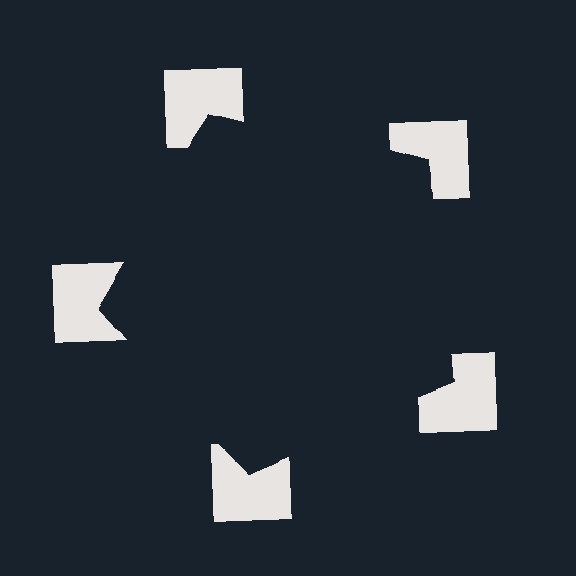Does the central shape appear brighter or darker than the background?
It typically appears slightly darker than the background, even though no actual brightness change is drawn.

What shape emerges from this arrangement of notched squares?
An illusory pentagon — its edges are inferred from the aligned wedge cuts in the notched squares, not physically drawn.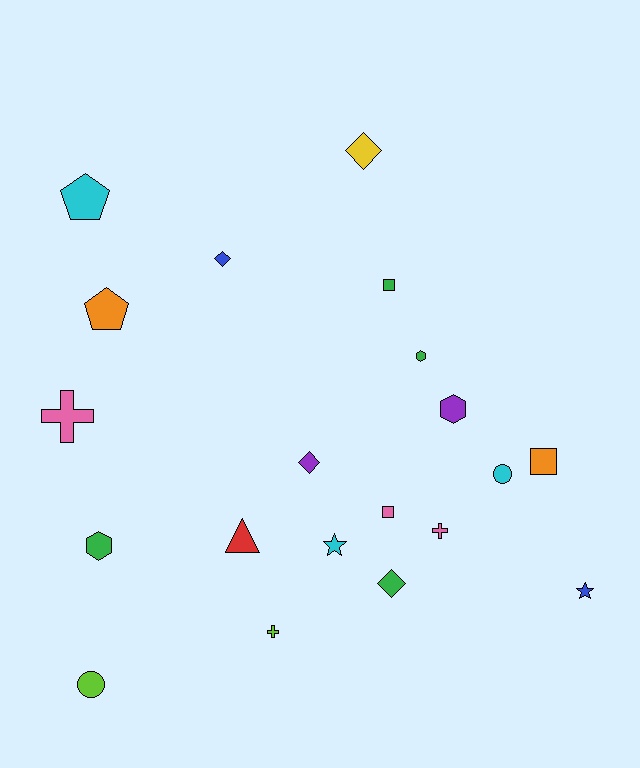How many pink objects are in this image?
There are 3 pink objects.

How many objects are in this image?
There are 20 objects.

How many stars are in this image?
There are 2 stars.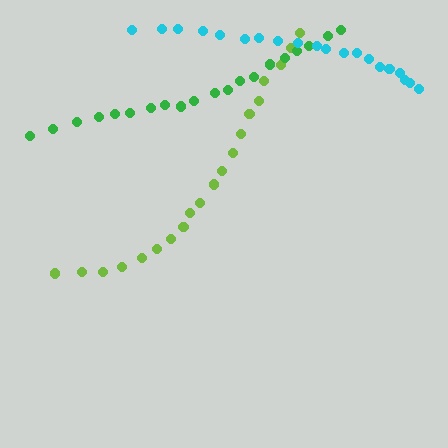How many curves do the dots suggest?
There are 3 distinct paths.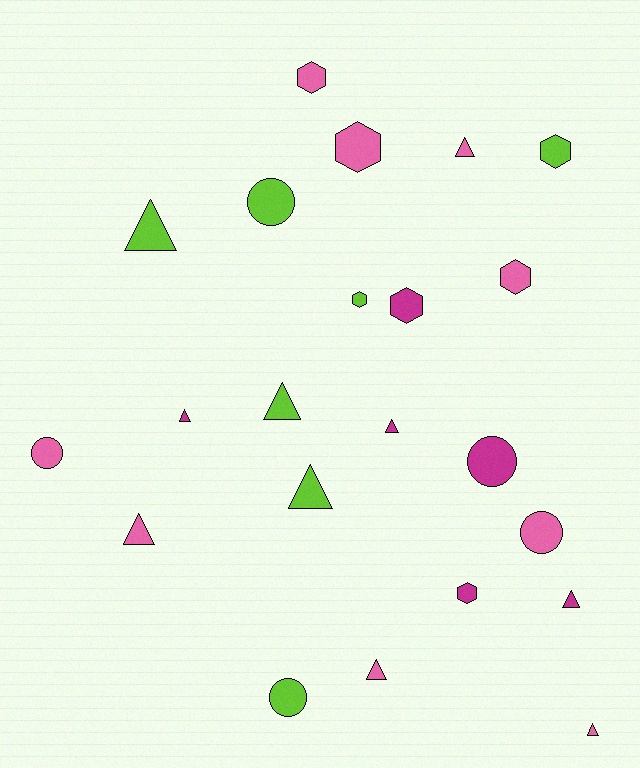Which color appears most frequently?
Pink, with 9 objects.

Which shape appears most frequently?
Triangle, with 10 objects.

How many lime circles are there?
There are 2 lime circles.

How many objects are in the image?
There are 22 objects.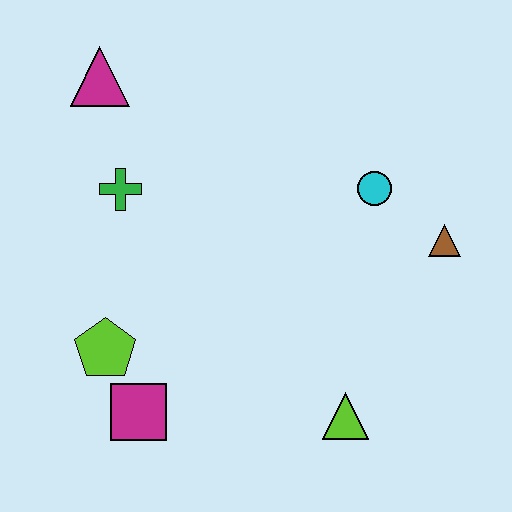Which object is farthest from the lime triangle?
The magenta triangle is farthest from the lime triangle.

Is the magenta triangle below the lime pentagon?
No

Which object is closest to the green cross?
The magenta triangle is closest to the green cross.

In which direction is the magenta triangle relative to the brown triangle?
The magenta triangle is to the left of the brown triangle.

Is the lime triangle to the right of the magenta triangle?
Yes